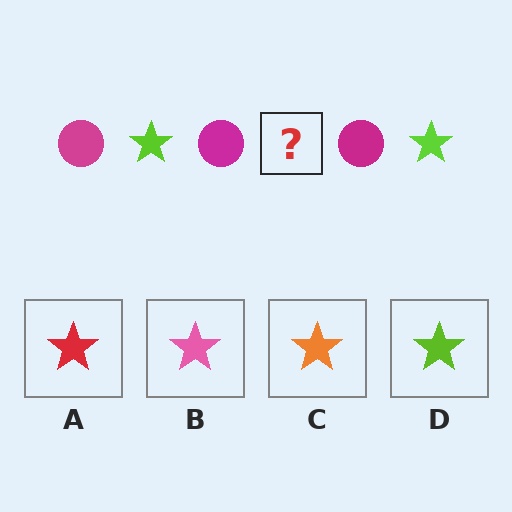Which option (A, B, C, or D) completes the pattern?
D.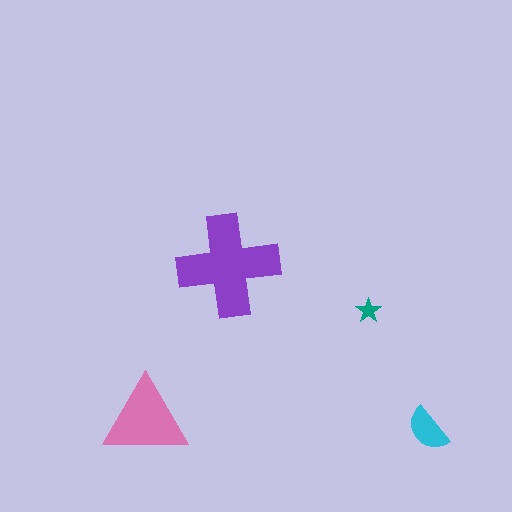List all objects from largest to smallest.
The purple cross, the pink triangle, the cyan semicircle, the teal star.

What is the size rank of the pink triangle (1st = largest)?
2nd.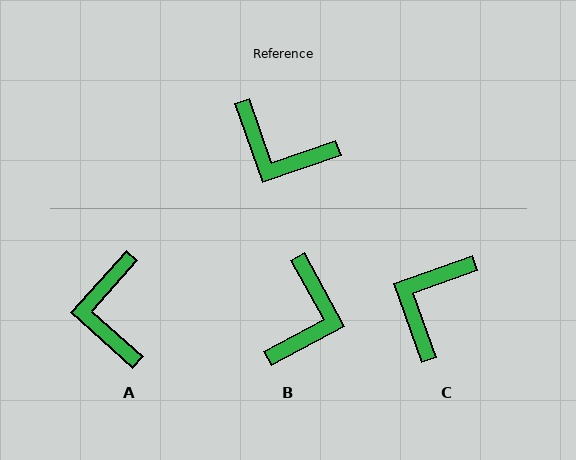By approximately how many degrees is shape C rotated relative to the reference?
Approximately 89 degrees clockwise.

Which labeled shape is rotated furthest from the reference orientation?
B, about 99 degrees away.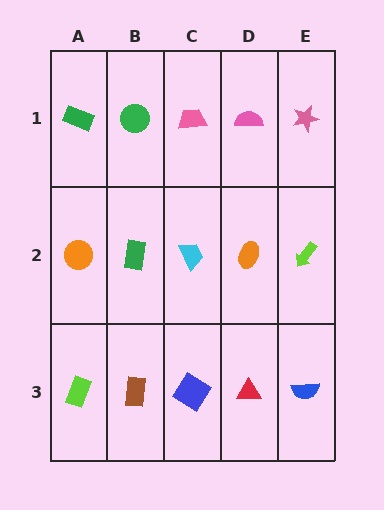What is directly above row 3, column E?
A lime arrow.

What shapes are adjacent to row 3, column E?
A lime arrow (row 2, column E), a red triangle (row 3, column D).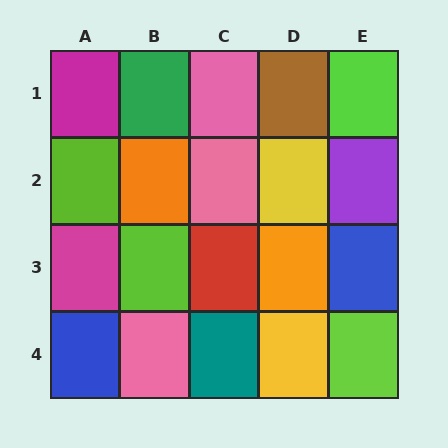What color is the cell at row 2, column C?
Pink.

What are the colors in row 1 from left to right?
Magenta, green, pink, brown, lime.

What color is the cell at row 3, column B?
Lime.